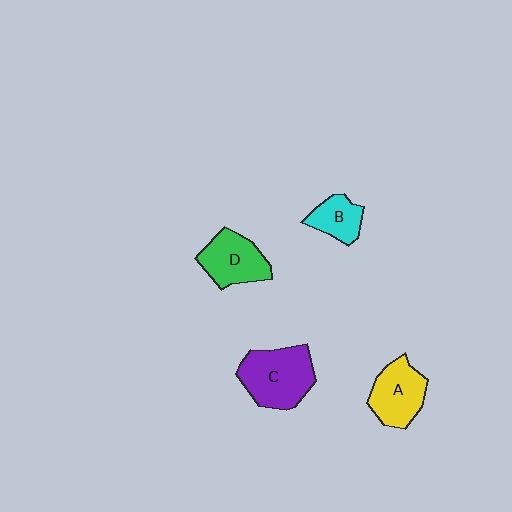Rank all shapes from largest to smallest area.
From largest to smallest: C (purple), A (yellow), D (green), B (cyan).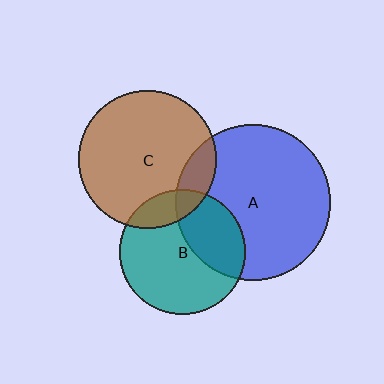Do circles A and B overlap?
Yes.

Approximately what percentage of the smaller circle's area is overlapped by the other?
Approximately 35%.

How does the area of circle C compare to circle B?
Approximately 1.2 times.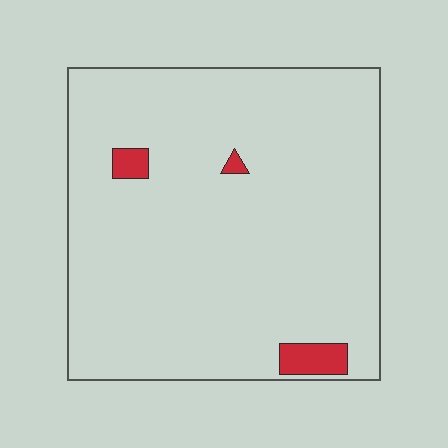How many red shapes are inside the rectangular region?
3.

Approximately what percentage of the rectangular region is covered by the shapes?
Approximately 5%.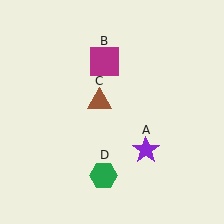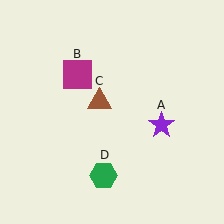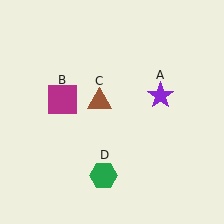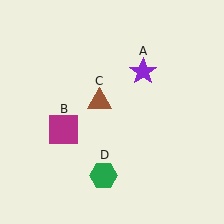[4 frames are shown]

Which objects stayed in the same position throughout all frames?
Brown triangle (object C) and green hexagon (object D) remained stationary.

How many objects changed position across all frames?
2 objects changed position: purple star (object A), magenta square (object B).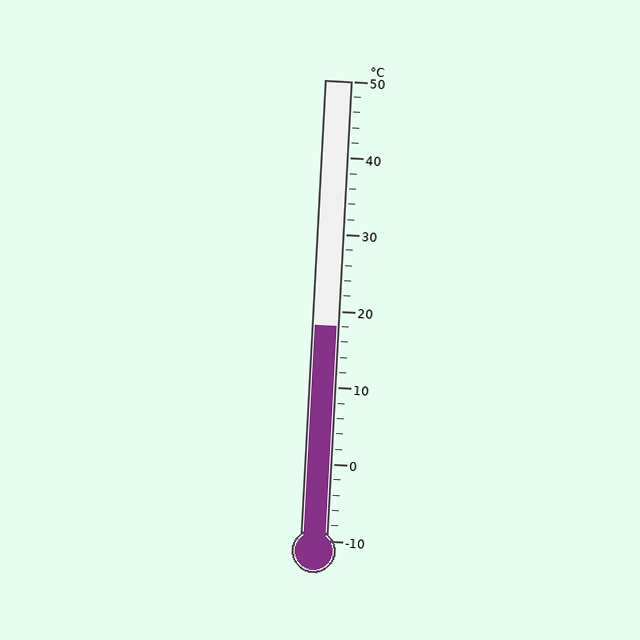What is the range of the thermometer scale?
The thermometer scale ranges from -10°C to 50°C.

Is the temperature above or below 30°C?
The temperature is below 30°C.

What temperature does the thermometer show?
The thermometer shows approximately 18°C.